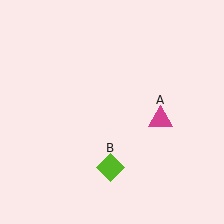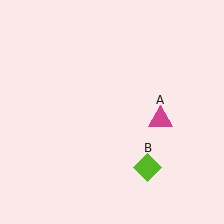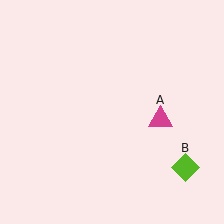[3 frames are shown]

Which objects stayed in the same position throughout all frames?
Magenta triangle (object A) remained stationary.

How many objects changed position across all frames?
1 object changed position: lime diamond (object B).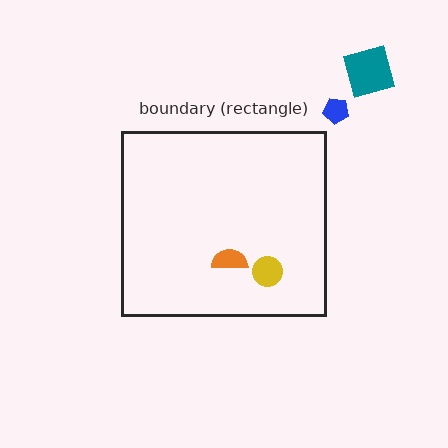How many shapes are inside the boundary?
2 inside, 2 outside.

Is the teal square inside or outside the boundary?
Outside.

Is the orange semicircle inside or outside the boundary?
Inside.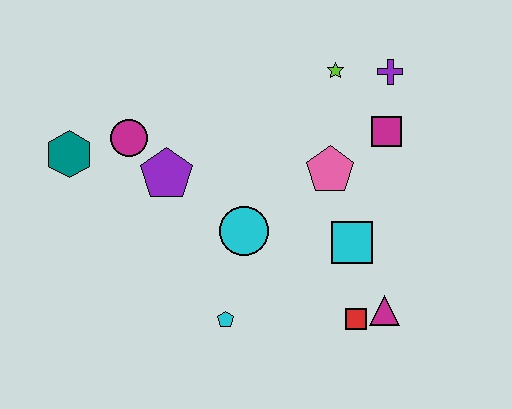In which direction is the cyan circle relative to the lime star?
The cyan circle is below the lime star.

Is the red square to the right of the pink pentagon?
Yes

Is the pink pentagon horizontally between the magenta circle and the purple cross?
Yes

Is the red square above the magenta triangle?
No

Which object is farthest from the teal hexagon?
The magenta triangle is farthest from the teal hexagon.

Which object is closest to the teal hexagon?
The magenta circle is closest to the teal hexagon.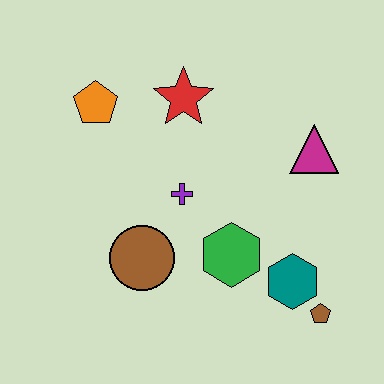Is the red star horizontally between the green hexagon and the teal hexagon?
No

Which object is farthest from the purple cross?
The brown pentagon is farthest from the purple cross.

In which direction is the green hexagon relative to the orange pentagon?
The green hexagon is below the orange pentagon.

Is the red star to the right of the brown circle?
Yes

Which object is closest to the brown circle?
The purple cross is closest to the brown circle.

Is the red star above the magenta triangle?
Yes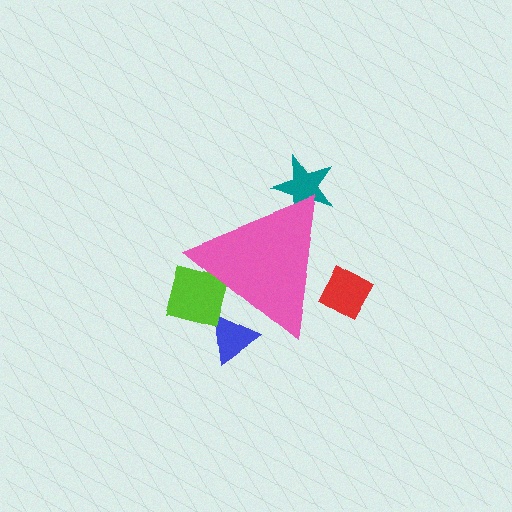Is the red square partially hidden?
Yes, the red square is partially hidden behind the pink triangle.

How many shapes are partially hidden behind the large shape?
4 shapes are partially hidden.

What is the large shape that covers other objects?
A pink triangle.